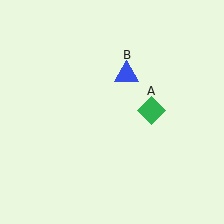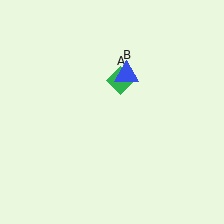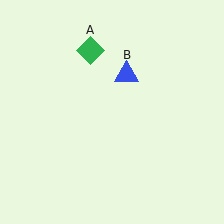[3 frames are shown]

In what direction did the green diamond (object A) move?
The green diamond (object A) moved up and to the left.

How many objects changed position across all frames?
1 object changed position: green diamond (object A).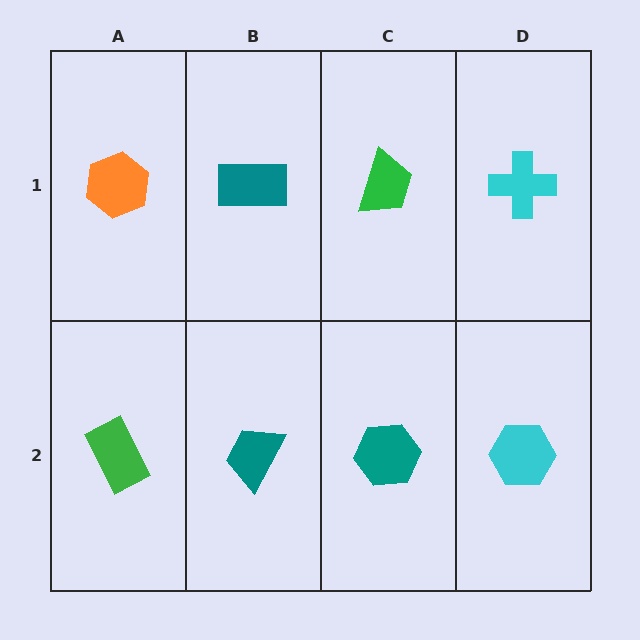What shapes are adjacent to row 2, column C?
A green trapezoid (row 1, column C), a teal trapezoid (row 2, column B), a cyan hexagon (row 2, column D).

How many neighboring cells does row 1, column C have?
3.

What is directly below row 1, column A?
A green rectangle.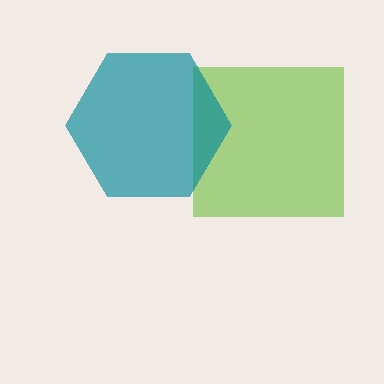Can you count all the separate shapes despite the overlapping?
Yes, there are 2 separate shapes.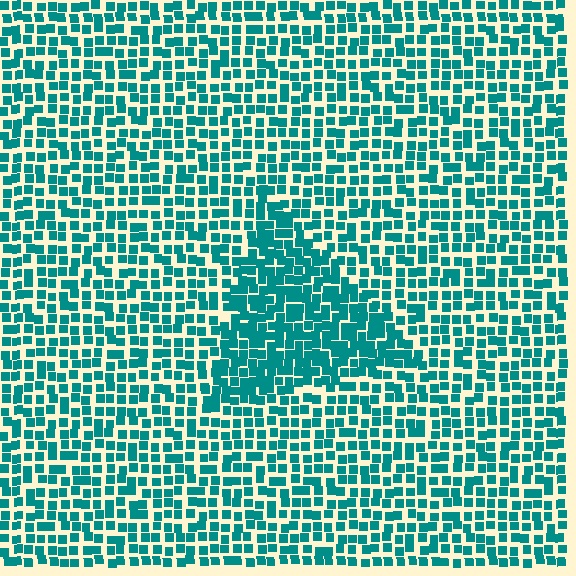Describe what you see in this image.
The image contains small teal elements arranged at two different densities. A triangle-shaped region is visible where the elements are more densely packed than the surrounding area.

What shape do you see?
I see a triangle.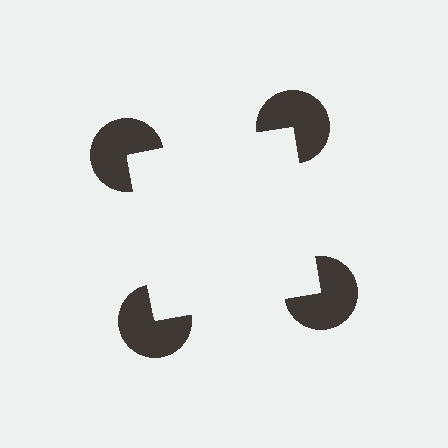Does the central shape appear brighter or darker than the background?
It typically appears slightly brighter than the background, even though no actual brightness change is drawn.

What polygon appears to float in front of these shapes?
An illusory square — its edges are inferred from the aligned wedge cuts in the pac-man discs, not physically drawn.